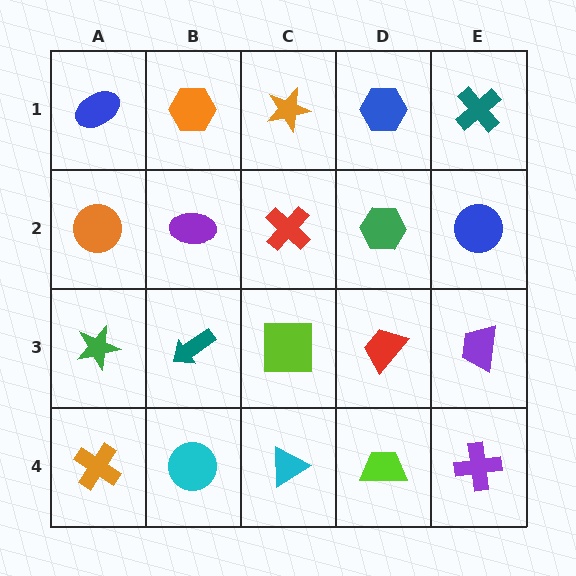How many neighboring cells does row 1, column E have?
2.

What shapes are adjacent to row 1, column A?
An orange circle (row 2, column A), an orange hexagon (row 1, column B).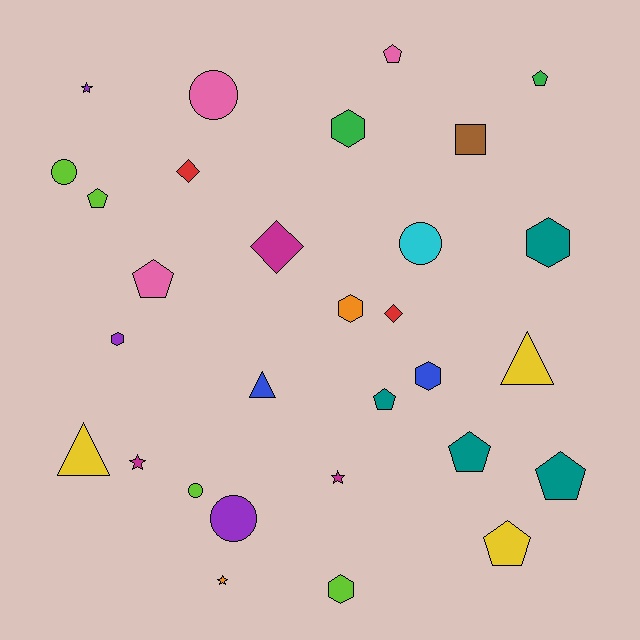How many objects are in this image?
There are 30 objects.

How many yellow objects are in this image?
There are 3 yellow objects.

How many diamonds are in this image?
There are 3 diamonds.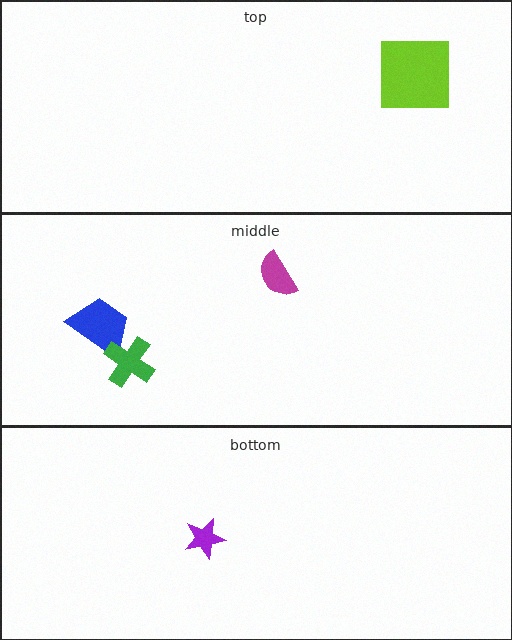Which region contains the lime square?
The top region.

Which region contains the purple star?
The bottom region.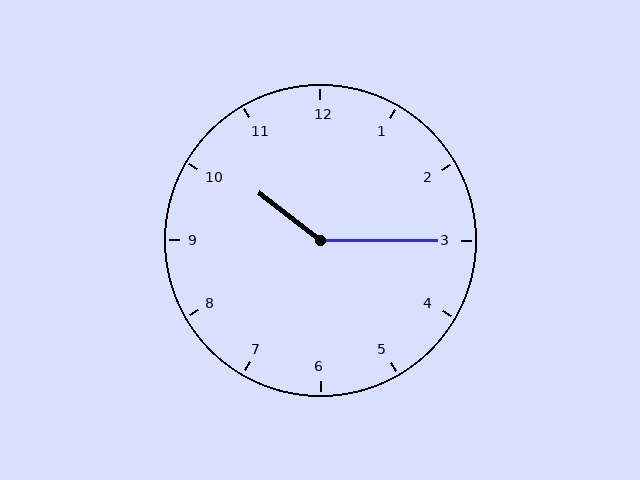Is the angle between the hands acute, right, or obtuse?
It is obtuse.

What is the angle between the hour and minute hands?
Approximately 142 degrees.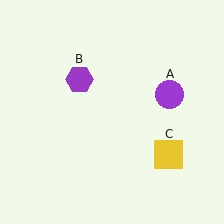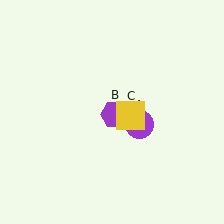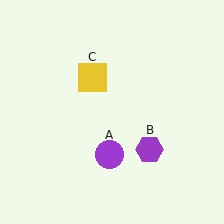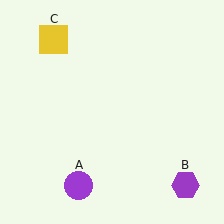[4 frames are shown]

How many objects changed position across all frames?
3 objects changed position: purple circle (object A), purple hexagon (object B), yellow square (object C).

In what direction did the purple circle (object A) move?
The purple circle (object A) moved down and to the left.